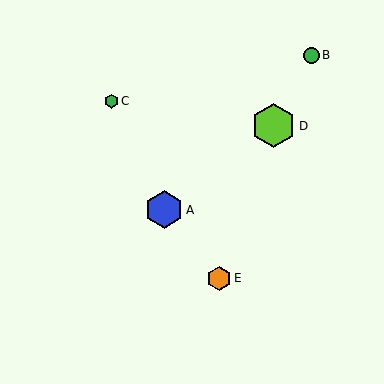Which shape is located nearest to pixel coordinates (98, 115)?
The green hexagon (labeled C) at (111, 101) is nearest to that location.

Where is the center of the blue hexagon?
The center of the blue hexagon is at (164, 210).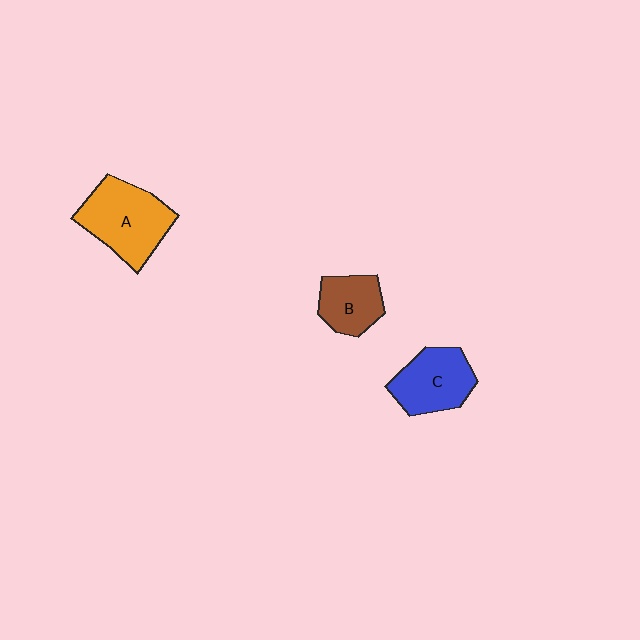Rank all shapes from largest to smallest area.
From largest to smallest: A (orange), C (blue), B (brown).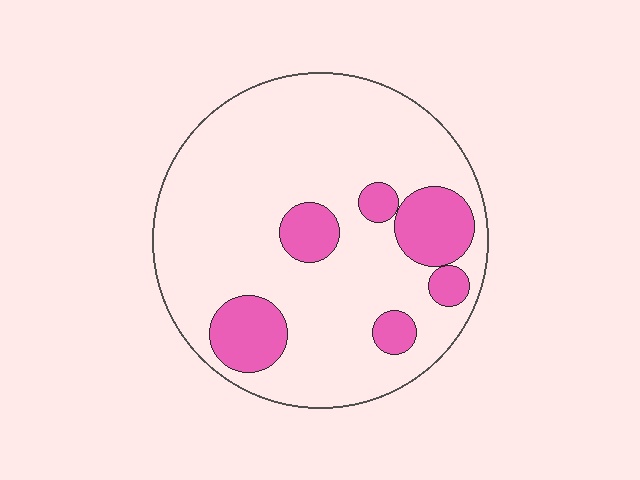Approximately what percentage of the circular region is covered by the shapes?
Approximately 20%.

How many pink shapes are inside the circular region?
6.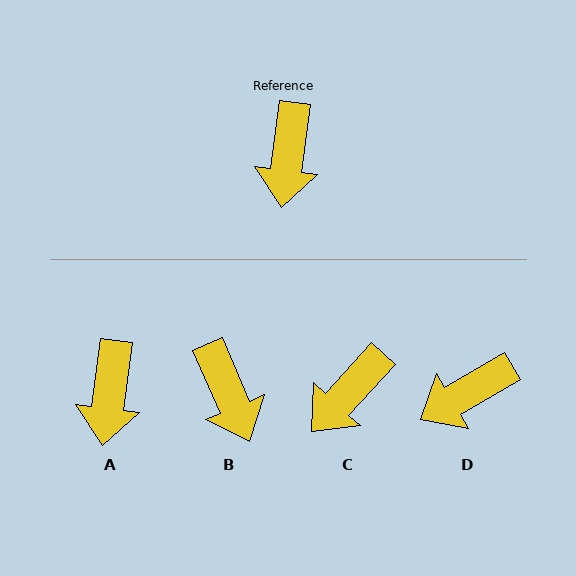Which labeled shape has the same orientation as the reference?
A.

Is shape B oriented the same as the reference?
No, it is off by about 31 degrees.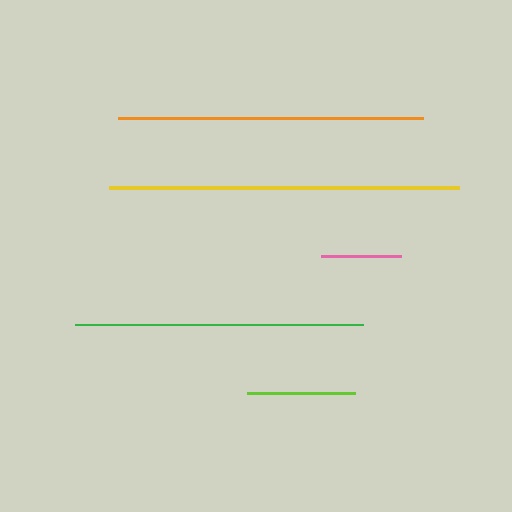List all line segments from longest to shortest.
From longest to shortest: yellow, orange, green, lime, pink.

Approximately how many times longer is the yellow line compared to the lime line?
The yellow line is approximately 3.2 times the length of the lime line.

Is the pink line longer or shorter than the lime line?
The lime line is longer than the pink line.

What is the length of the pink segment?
The pink segment is approximately 80 pixels long.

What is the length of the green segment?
The green segment is approximately 288 pixels long.